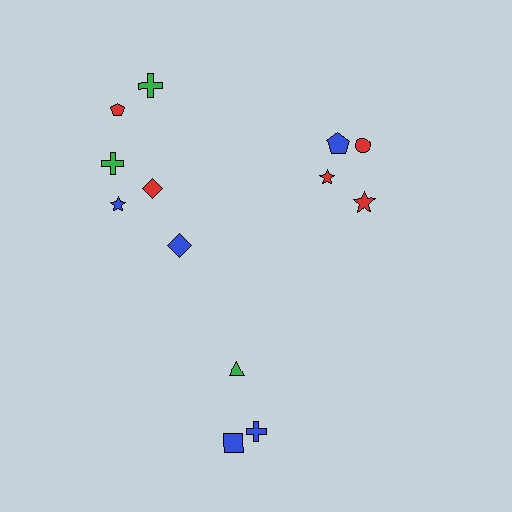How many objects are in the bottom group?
There are 3 objects.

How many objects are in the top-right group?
There are 4 objects.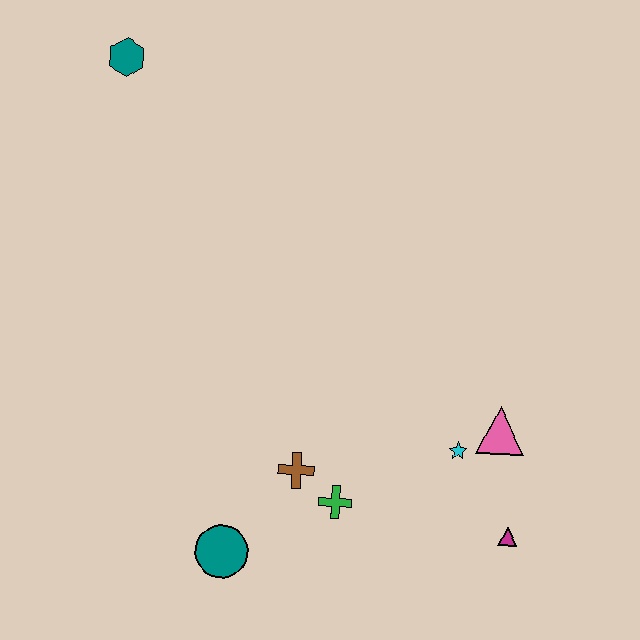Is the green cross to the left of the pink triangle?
Yes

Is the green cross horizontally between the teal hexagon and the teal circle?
No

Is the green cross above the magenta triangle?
Yes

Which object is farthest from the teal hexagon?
The magenta triangle is farthest from the teal hexagon.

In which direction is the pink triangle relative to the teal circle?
The pink triangle is to the right of the teal circle.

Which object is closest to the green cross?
The brown cross is closest to the green cross.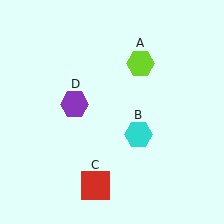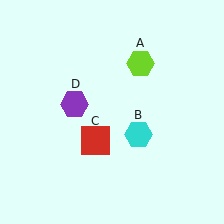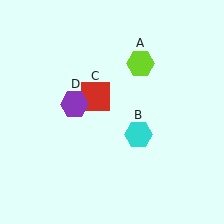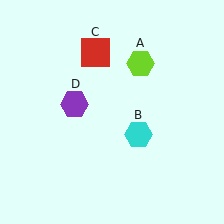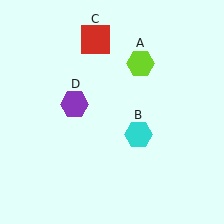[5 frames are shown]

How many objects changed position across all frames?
1 object changed position: red square (object C).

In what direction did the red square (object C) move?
The red square (object C) moved up.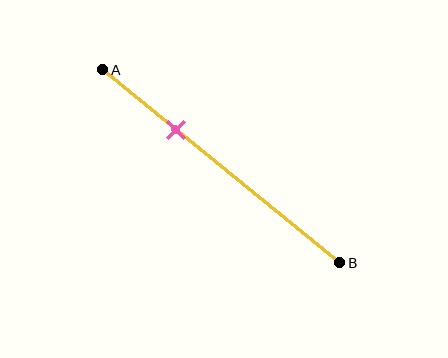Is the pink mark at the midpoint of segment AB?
No, the mark is at about 30% from A, not at the 50% midpoint.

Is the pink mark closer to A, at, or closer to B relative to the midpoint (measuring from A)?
The pink mark is closer to point A than the midpoint of segment AB.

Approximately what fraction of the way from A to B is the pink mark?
The pink mark is approximately 30% of the way from A to B.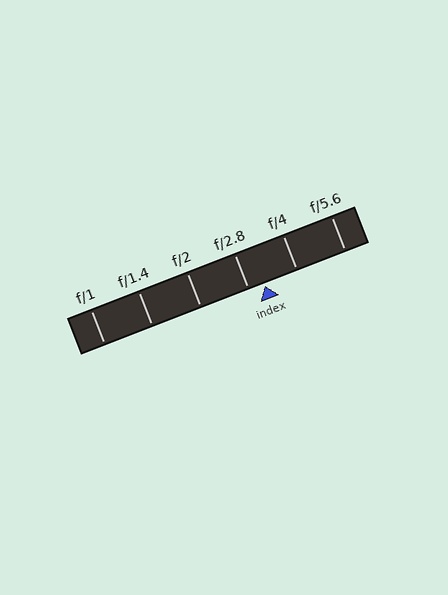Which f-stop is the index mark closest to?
The index mark is closest to f/2.8.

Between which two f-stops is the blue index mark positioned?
The index mark is between f/2.8 and f/4.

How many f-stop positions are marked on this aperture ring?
There are 6 f-stop positions marked.